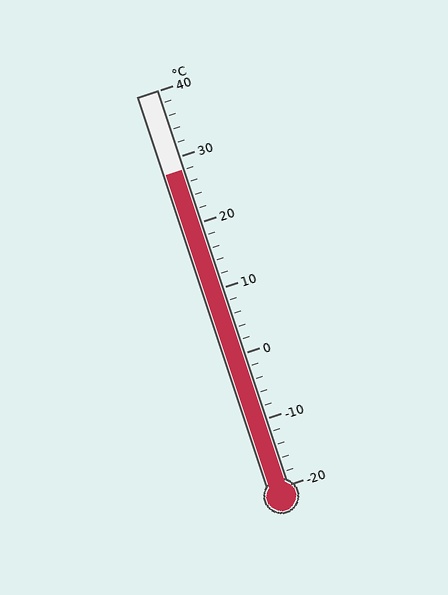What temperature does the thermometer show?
The thermometer shows approximately 28°C.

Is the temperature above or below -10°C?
The temperature is above -10°C.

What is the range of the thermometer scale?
The thermometer scale ranges from -20°C to 40°C.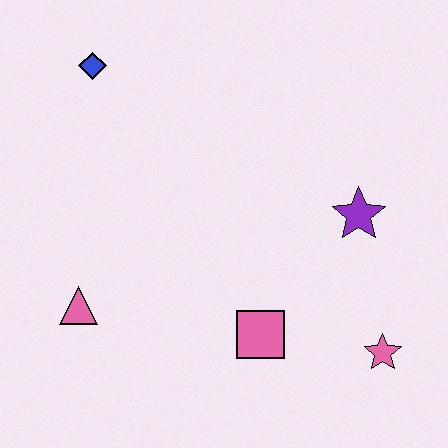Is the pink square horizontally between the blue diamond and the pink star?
Yes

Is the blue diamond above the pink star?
Yes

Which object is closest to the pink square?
The pink star is closest to the pink square.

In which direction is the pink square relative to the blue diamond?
The pink square is below the blue diamond.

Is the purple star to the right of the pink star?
No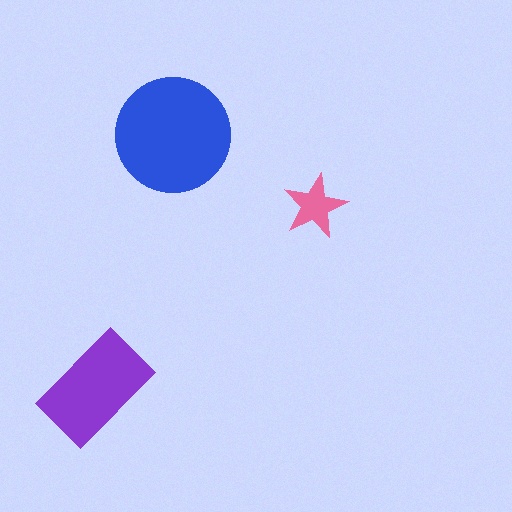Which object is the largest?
The blue circle.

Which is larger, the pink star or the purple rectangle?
The purple rectangle.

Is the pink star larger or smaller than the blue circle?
Smaller.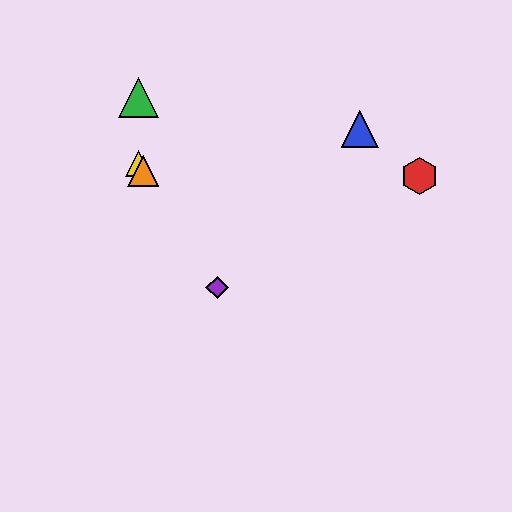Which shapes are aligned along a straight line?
The yellow triangle, the purple diamond, the orange triangle are aligned along a straight line.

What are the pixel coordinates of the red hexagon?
The red hexagon is at (419, 176).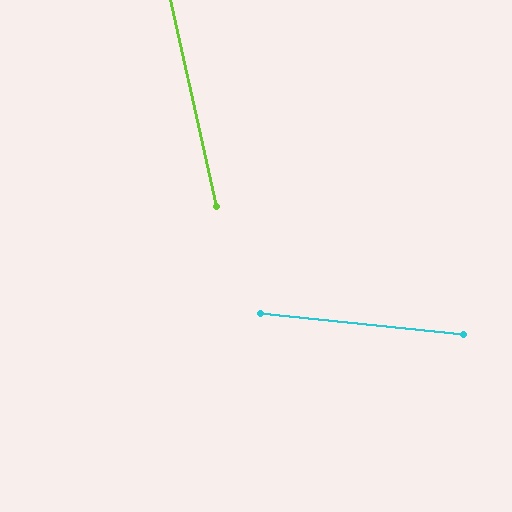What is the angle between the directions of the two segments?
Approximately 72 degrees.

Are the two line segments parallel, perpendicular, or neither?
Neither parallel nor perpendicular — they differ by about 72°.